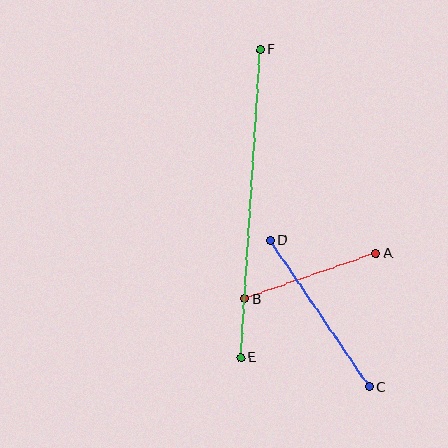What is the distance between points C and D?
The distance is approximately 177 pixels.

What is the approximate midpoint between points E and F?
The midpoint is at approximately (250, 204) pixels.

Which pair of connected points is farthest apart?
Points E and F are farthest apart.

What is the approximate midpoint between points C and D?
The midpoint is at approximately (320, 314) pixels.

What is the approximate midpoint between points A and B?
The midpoint is at approximately (310, 276) pixels.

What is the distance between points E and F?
The distance is approximately 308 pixels.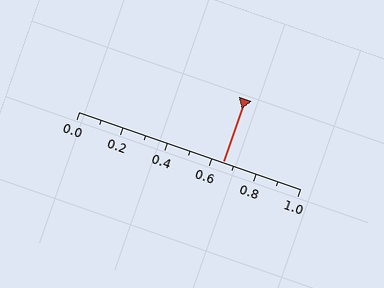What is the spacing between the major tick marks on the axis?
The major ticks are spaced 0.2 apart.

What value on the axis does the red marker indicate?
The marker indicates approximately 0.65.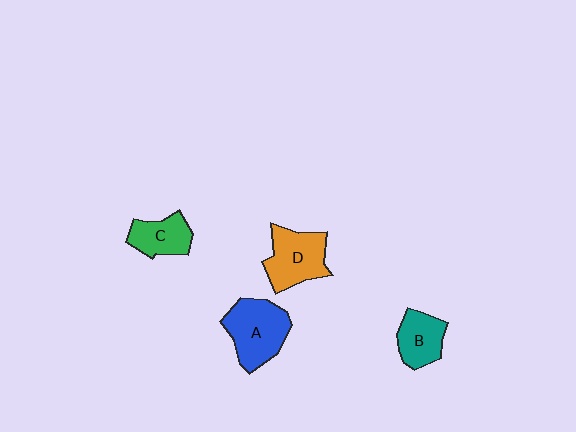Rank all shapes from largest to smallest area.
From largest to smallest: A (blue), D (orange), B (teal), C (green).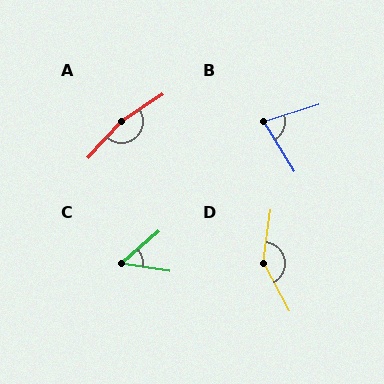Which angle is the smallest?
C, at approximately 50 degrees.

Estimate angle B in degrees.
Approximately 76 degrees.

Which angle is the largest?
A, at approximately 167 degrees.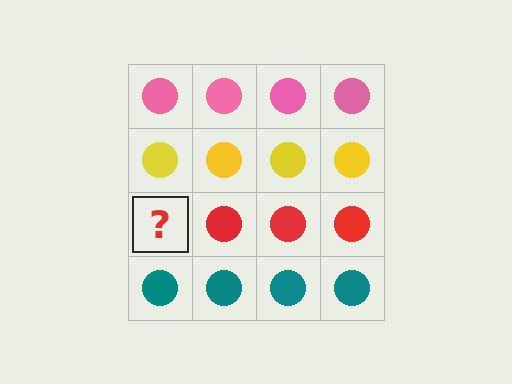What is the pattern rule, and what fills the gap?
The rule is that each row has a consistent color. The gap should be filled with a red circle.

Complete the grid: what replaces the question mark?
The question mark should be replaced with a red circle.